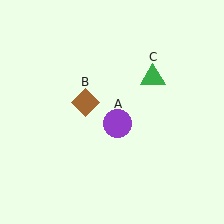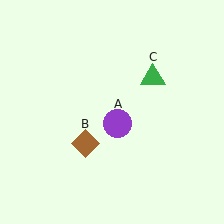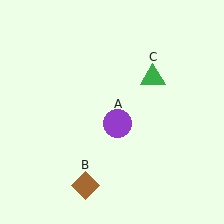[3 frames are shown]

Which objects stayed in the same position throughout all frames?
Purple circle (object A) and green triangle (object C) remained stationary.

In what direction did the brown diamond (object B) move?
The brown diamond (object B) moved down.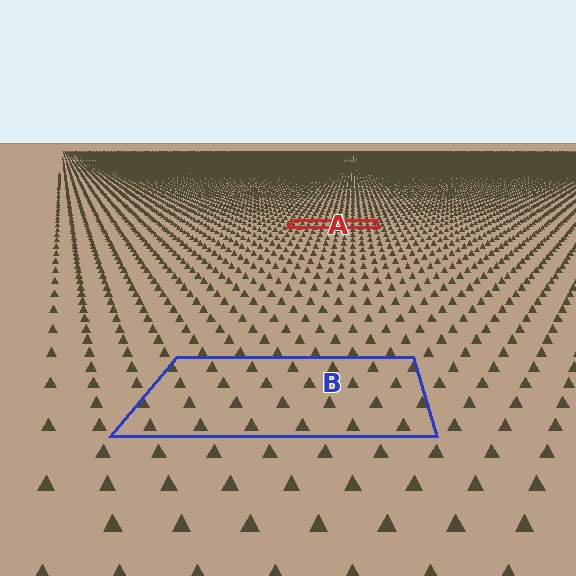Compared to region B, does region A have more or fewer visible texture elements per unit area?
Region A has more texture elements per unit area — they are packed more densely because it is farther away.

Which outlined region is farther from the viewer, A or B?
Region A is farther from the viewer — the texture elements inside it appear smaller and more densely packed.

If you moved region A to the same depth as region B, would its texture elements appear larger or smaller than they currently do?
They would appear larger. At a closer depth, the same texture elements are projected at a bigger on-screen size.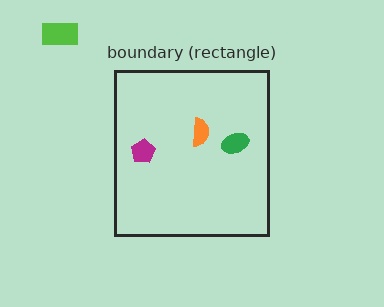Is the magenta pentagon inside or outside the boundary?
Inside.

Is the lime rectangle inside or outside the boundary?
Outside.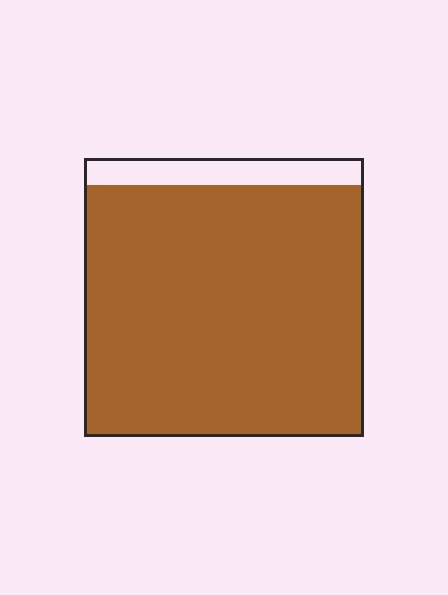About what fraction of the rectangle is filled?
About nine tenths (9/10).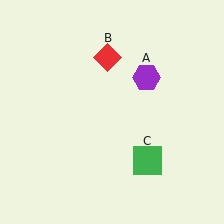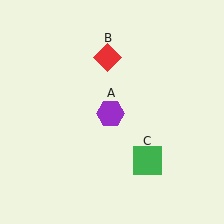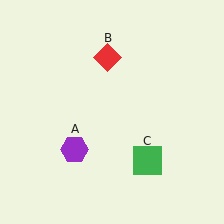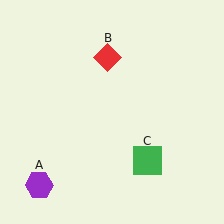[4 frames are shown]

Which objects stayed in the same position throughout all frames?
Red diamond (object B) and green square (object C) remained stationary.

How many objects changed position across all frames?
1 object changed position: purple hexagon (object A).